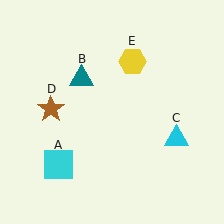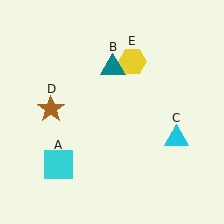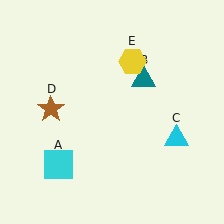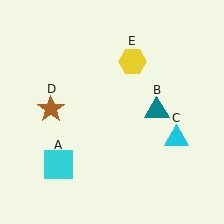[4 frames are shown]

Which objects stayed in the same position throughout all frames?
Cyan square (object A) and cyan triangle (object C) and brown star (object D) and yellow hexagon (object E) remained stationary.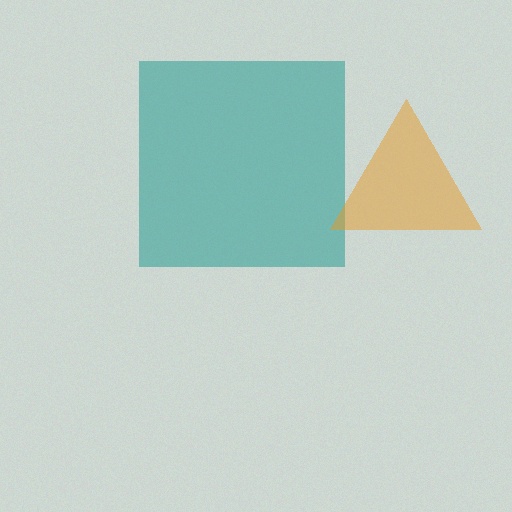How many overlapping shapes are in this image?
There are 2 overlapping shapes in the image.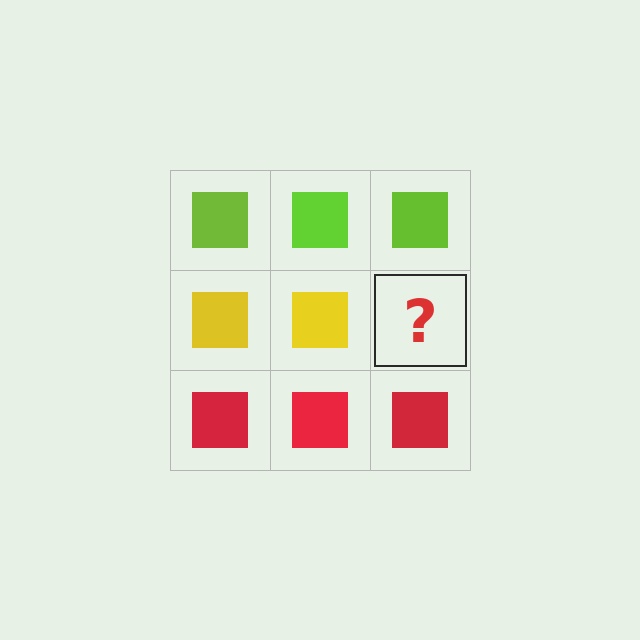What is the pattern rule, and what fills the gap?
The rule is that each row has a consistent color. The gap should be filled with a yellow square.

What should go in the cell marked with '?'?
The missing cell should contain a yellow square.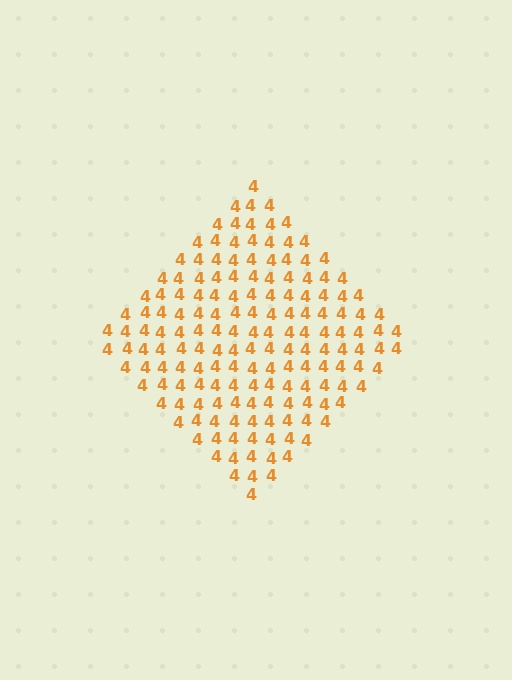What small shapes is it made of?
It is made of small digit 4's.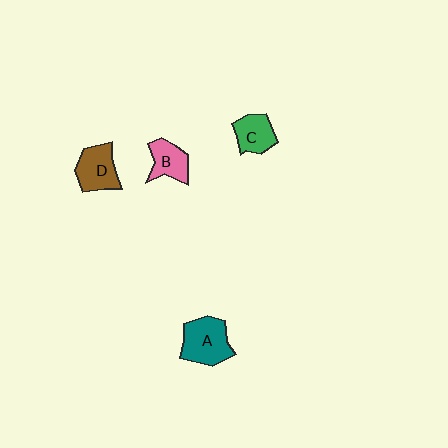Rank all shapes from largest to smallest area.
From largest to smallest: A (teal), D (brown), C (green), B (pink).